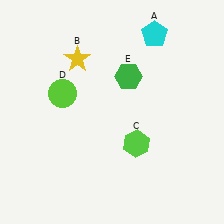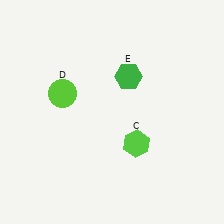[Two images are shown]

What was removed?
The yellow star (B), the cyan pentagon (A) were removed in Image 2.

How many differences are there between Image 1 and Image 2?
There are 2 differences between the two images.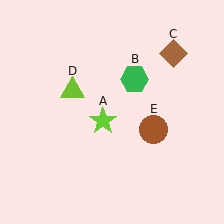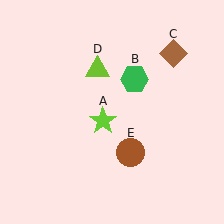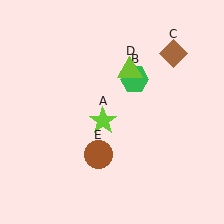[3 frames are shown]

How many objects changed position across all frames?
2 objects changed position: lime triangle (object D), brown circle (object E).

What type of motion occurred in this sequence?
The lime triangle (object D), brown circle (object E) rotated clockwise around the center of the scene.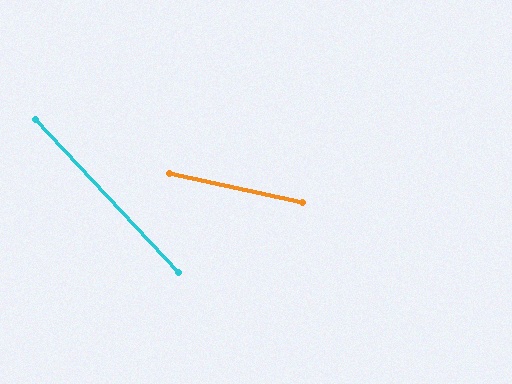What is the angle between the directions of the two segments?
Approximately 35 degrees.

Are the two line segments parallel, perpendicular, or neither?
Neither parallel nor perpendicular — they differ by about 35°.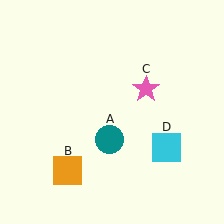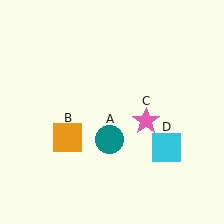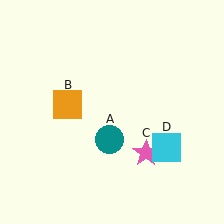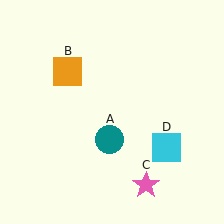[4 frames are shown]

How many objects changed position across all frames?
2 objects changed position: orange square (object B), pink star (object C).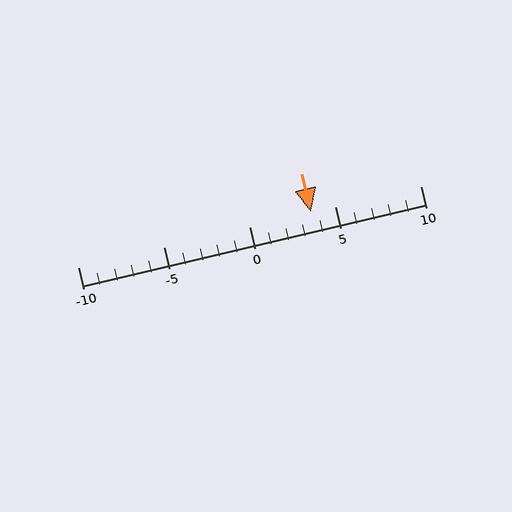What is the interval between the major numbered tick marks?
The major tick marks are spaced 5 units apart.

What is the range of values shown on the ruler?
The ruler shows values from -10 to 10.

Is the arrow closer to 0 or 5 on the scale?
The arrow is closer to 5.